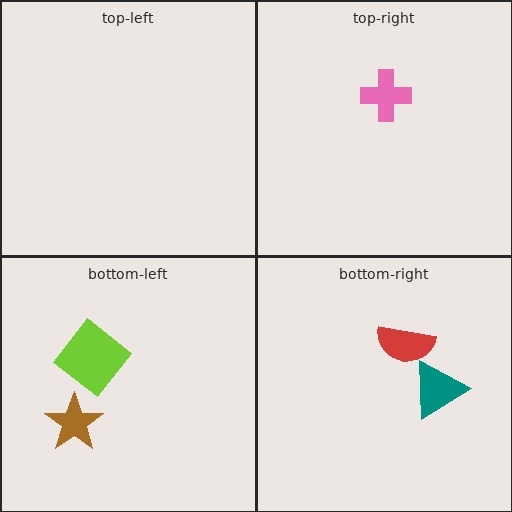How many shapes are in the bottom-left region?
2.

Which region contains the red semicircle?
The bottom-right region.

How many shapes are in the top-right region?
1.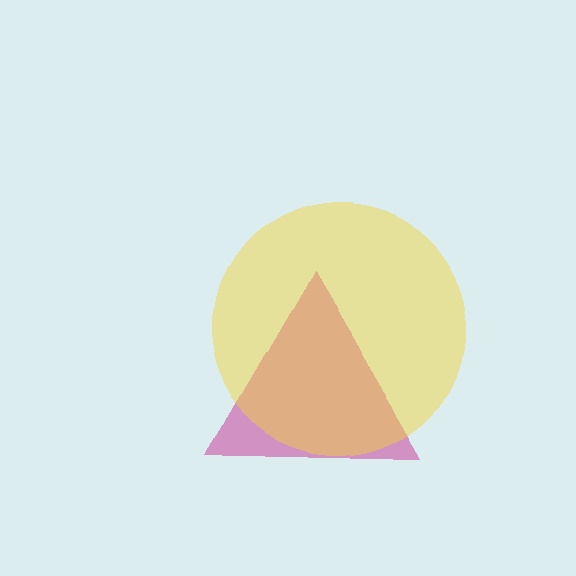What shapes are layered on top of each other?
The layered shapes are: a magenta triangle, a yellow circle.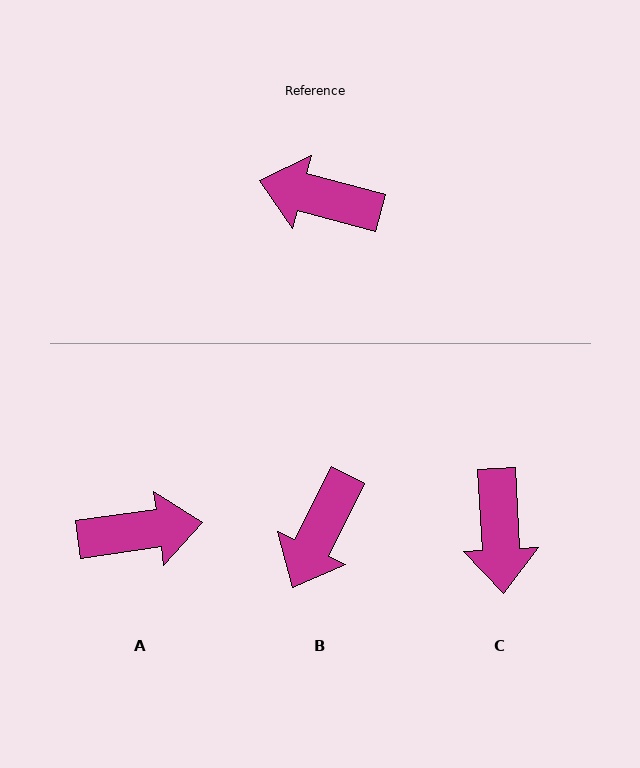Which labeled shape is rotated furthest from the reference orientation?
A, about 157 degrees away.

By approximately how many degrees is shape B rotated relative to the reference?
Approximately 79 degrees counter-clockwise.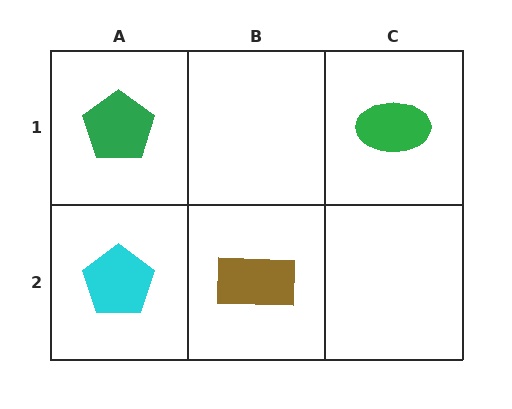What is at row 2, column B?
A brown rectangle.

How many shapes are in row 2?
2 shapes.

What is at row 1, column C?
A green ellipse.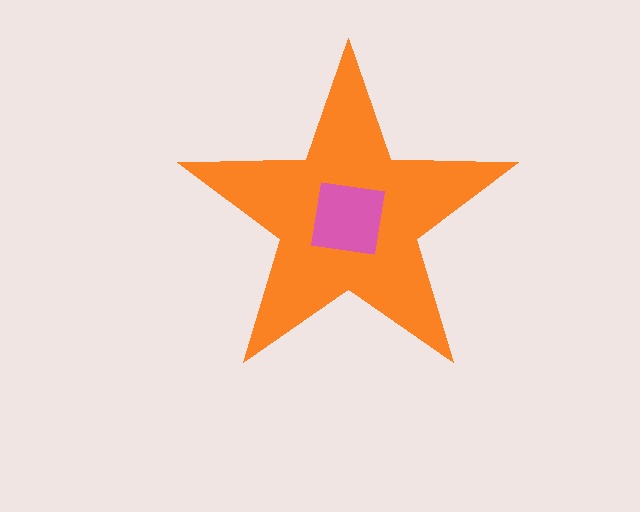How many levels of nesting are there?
2.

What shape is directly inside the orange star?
The pink square.